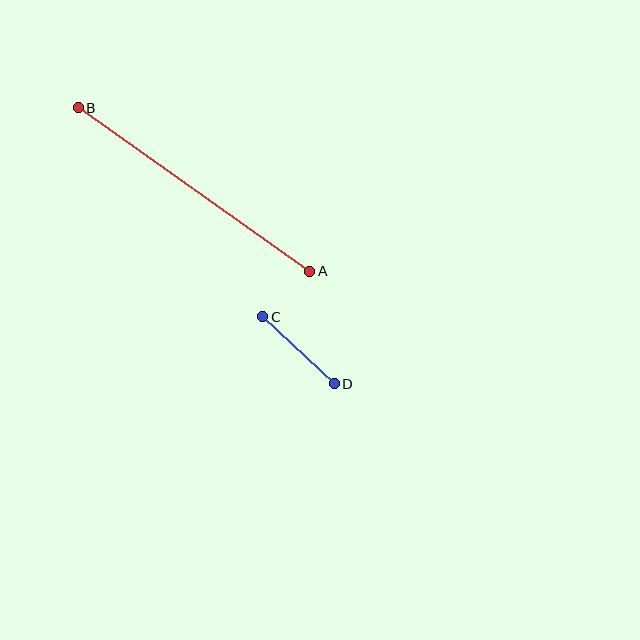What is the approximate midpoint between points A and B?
The midpoint is at approximately (194, 189) pixels.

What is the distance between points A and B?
The distance is approximately 284 pixels.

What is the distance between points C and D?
The distance is approximately 98 pixels.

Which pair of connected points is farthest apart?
Points A and B are farthest apart.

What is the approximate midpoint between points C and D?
The midpoint is at approximately (298, 350) pixels.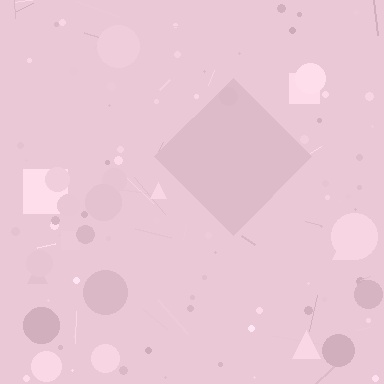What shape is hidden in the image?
A diamond is hidden in the image.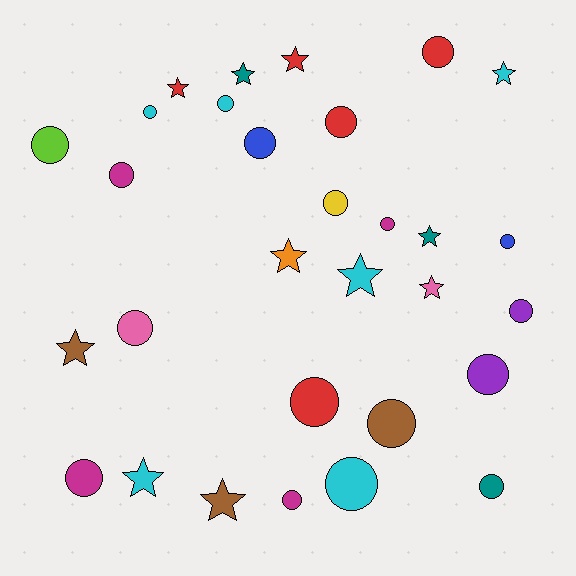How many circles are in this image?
There are 19 circles.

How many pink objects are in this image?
There are 2 pink objects.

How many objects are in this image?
There are 30 objects.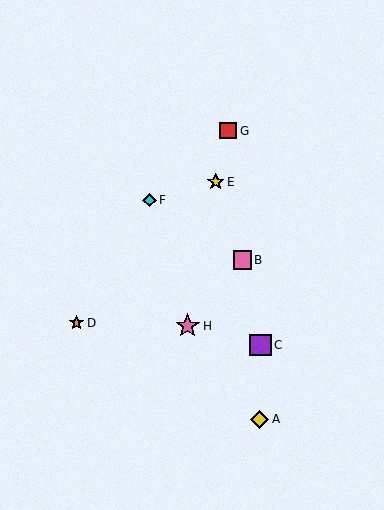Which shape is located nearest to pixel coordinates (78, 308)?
The orange star (labeled D) at (76, 323) is nearest to that location.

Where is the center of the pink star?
The center of the pink star is at (188, 326).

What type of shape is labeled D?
Shape D is an orange star.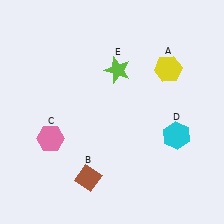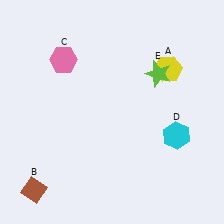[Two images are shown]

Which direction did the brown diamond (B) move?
The brown diamond (B) moved left.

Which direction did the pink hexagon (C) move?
The pink hexagon (C) moved up.